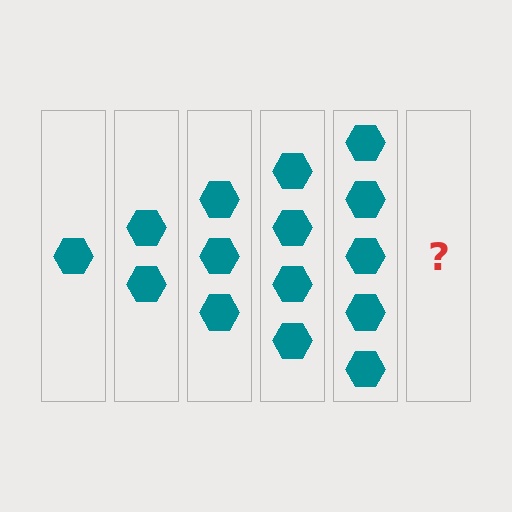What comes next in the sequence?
The next element should be 6 hexagons.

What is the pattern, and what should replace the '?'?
The pattern is that each step adds one more hexagon. The '?' should be 6 hexagons.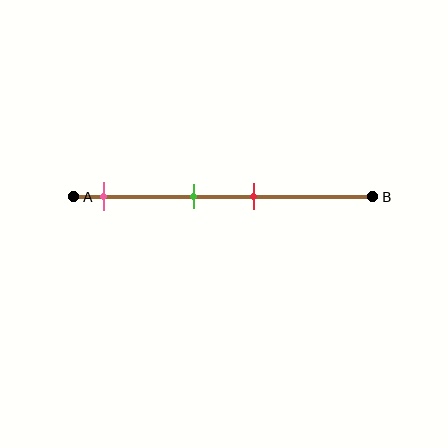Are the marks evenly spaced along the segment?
No, the marks are not evenly spaced.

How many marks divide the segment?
There are 3 marks dividing the segment.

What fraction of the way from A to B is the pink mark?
The pink mark is approximately 10% (0.1) of the way from A to B.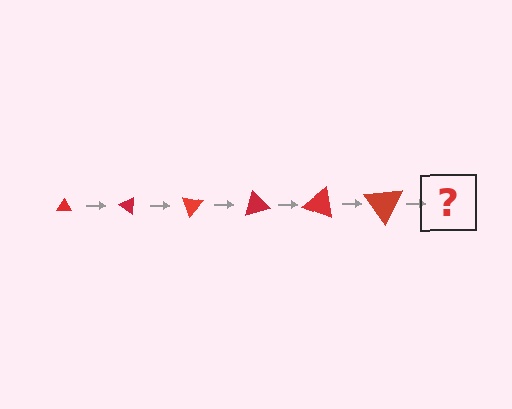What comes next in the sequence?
The next element should be a triangle, larger than the previous one and rotated 210 degrees from the start.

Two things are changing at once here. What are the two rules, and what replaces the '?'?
The two rules are that the triangle grows larger each step and it rotates 35 degrees each step. The '?' should be a triangle, larger than the previous one and rotated 210 degrees from the start.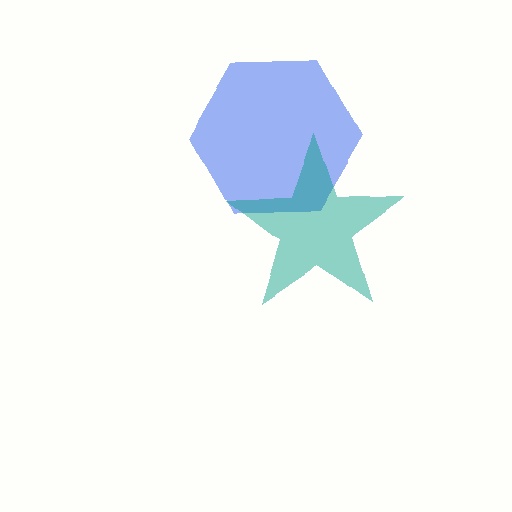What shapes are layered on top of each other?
The layered shapes are: a blue hexagon, a teal star.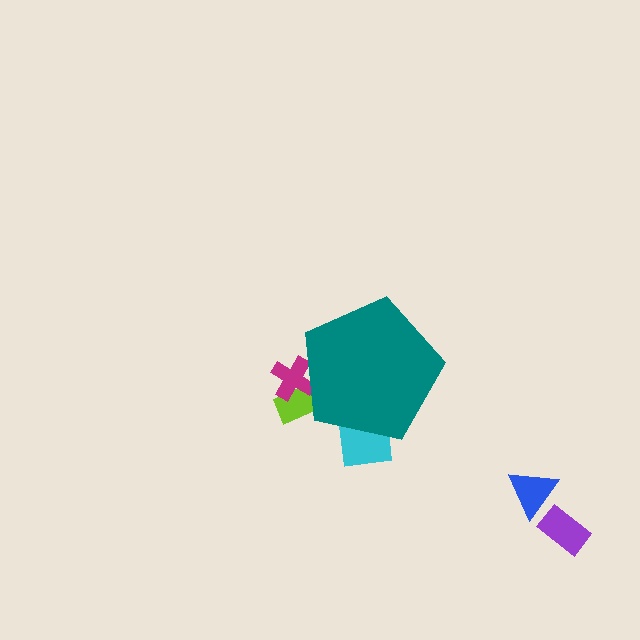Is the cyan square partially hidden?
Yes, the cyan square is partially hidden behind the teal pentagon.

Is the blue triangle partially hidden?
No, the blue triangle is fully visible.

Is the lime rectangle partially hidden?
Yes, the lime rectangle is partially hidden behind the teal pentagon.